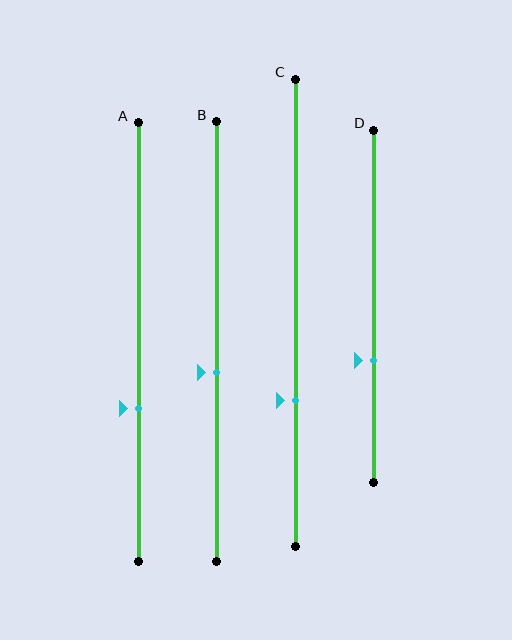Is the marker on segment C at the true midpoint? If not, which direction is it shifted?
No, the marker on segment C is shifted downward by about 19% of the segment length.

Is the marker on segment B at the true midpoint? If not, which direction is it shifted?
No, the marker on segment B is shifted downward by about 7% of the segment length.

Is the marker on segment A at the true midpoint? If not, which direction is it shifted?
No, the marker on segment A is shifted downward by about 15% of the segment length.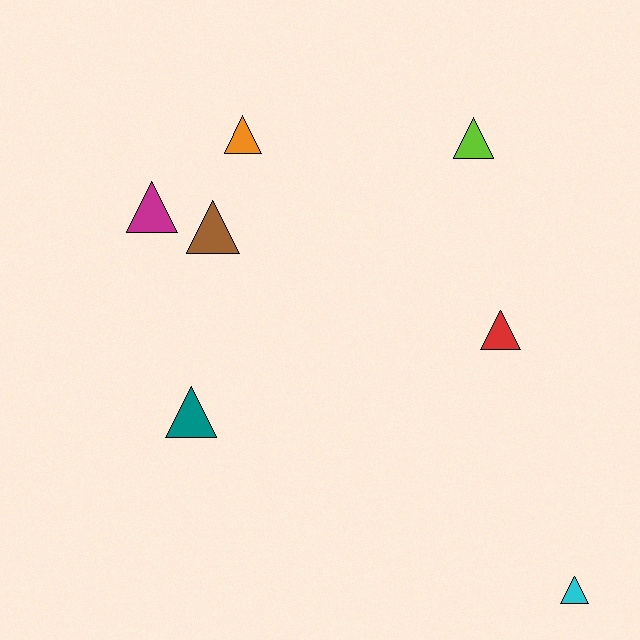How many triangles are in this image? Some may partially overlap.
There are 7 triangles.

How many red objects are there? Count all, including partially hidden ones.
There is 1 red object.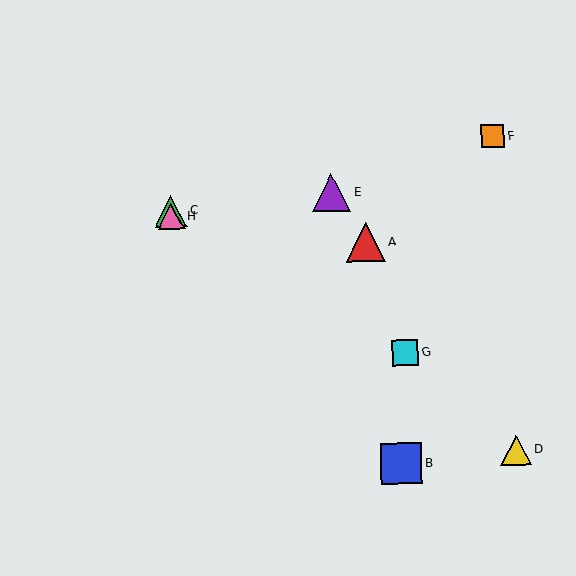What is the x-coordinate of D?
Object D is at x≈516.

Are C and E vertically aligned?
No, C is at x≈171 and E is at x≈331.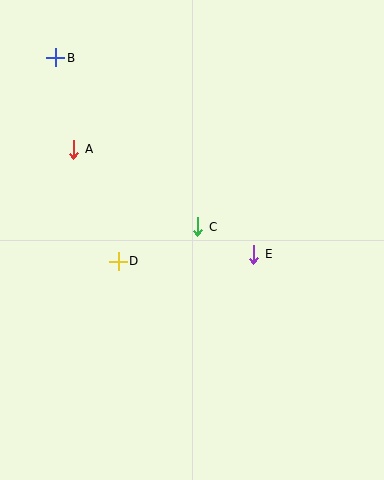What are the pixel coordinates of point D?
Point D is at (118, 261).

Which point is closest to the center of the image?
Point C at (198, 227) is closest to the center.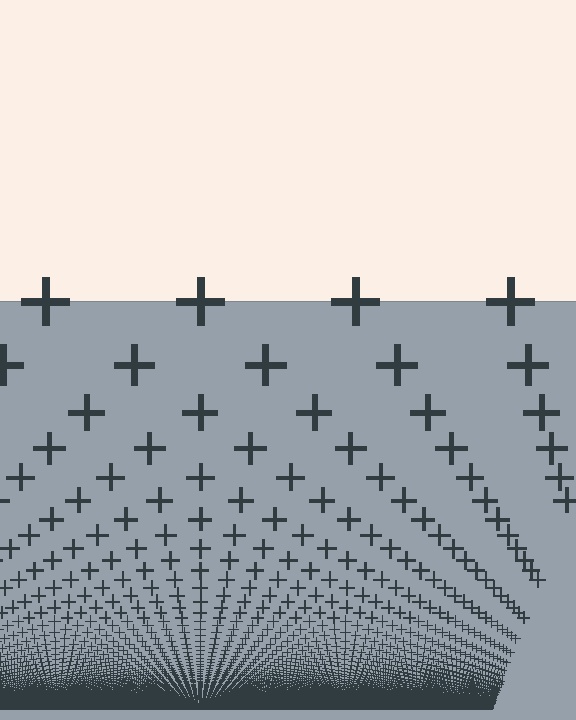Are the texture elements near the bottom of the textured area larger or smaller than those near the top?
Smaller. The gradient is inverted — elements near the bottom are smaller and denser.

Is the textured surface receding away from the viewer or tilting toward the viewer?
The surface appears to tilt toward the viewer. Texture elements get larger and sparser toward the top.